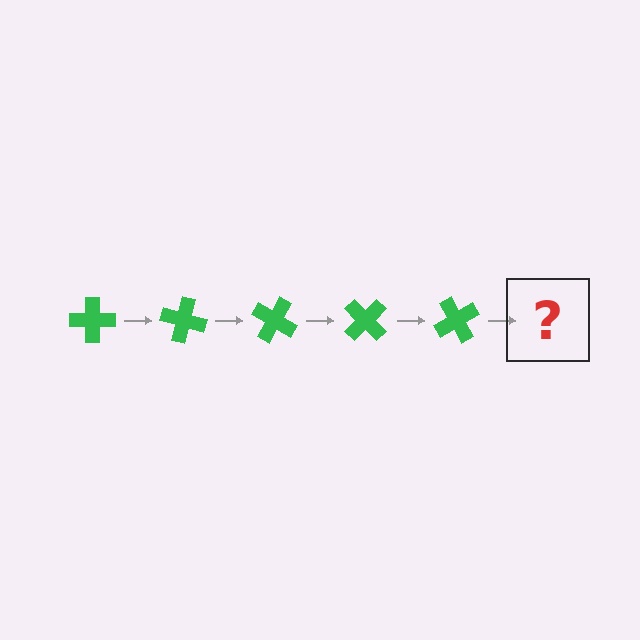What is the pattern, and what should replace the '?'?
The pattern is that the cross rotates 15 degrees each step. The '?' should be a green cross rotated 75 degrees.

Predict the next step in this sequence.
The next step is a green cross rotated 75 degrees.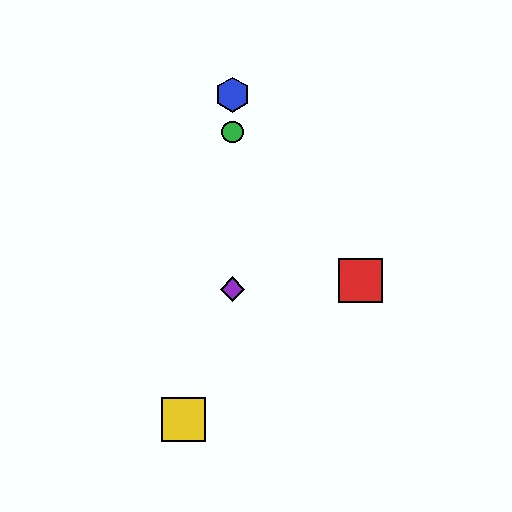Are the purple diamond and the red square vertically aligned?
No, the purple diamond is at x≈233 and the red square is at x≈360.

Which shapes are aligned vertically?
The blue hexagon, the green circle, the purple diamond are aligned vertically.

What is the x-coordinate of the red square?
The red square is at x≈360.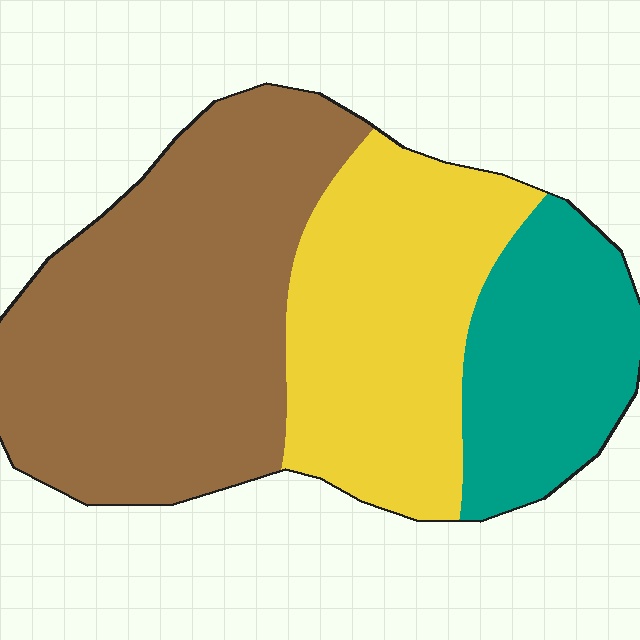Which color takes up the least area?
Teal, at roughly 20%.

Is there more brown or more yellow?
Brown.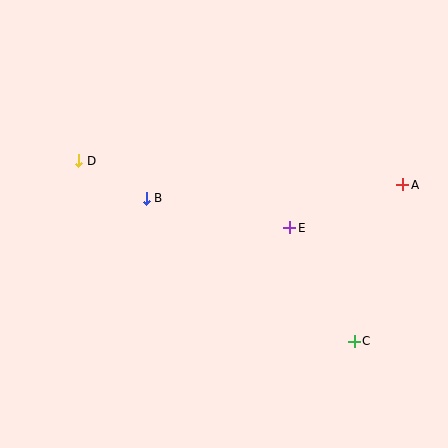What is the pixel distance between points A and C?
The distance between A and C is 164 pixels.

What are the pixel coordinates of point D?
Point D is at (79, 161).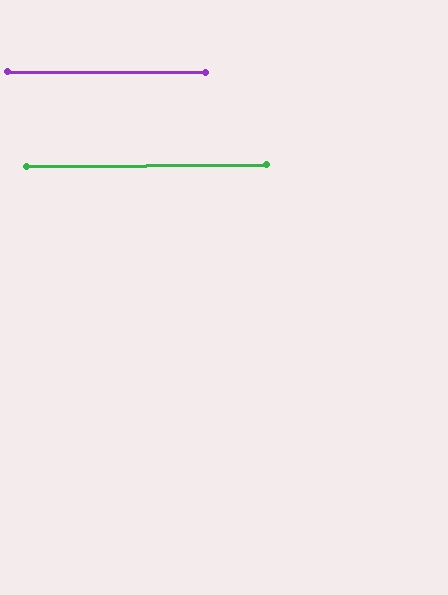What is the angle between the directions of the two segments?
Approximately 1 degree.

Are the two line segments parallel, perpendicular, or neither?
Parallel — their directions differ by only 1.0°.